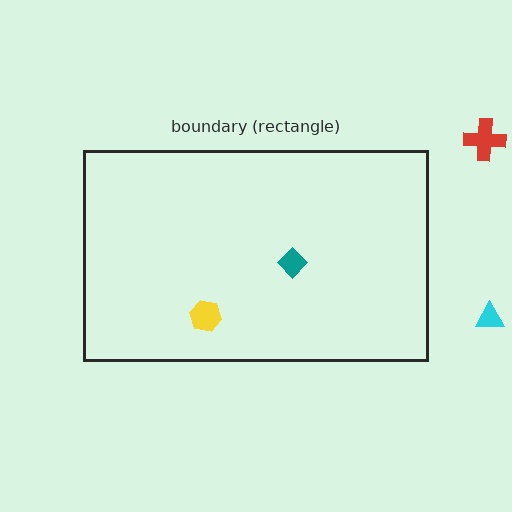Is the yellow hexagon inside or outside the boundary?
Inside.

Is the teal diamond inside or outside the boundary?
Inside.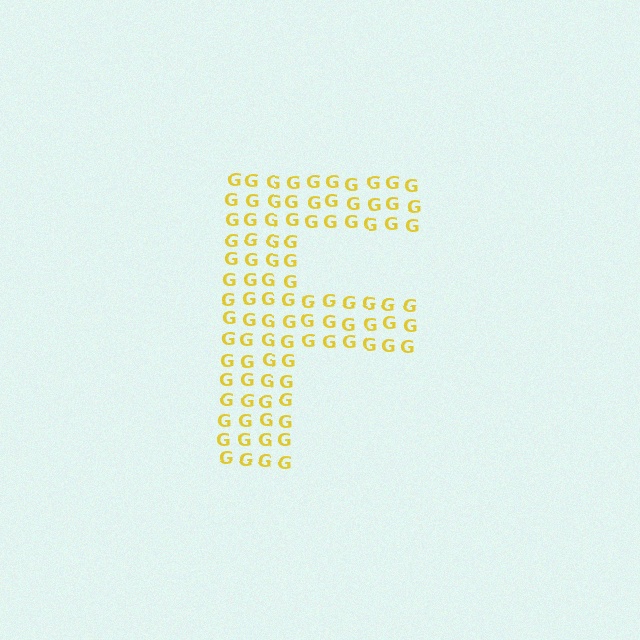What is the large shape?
The large shape is the letter F.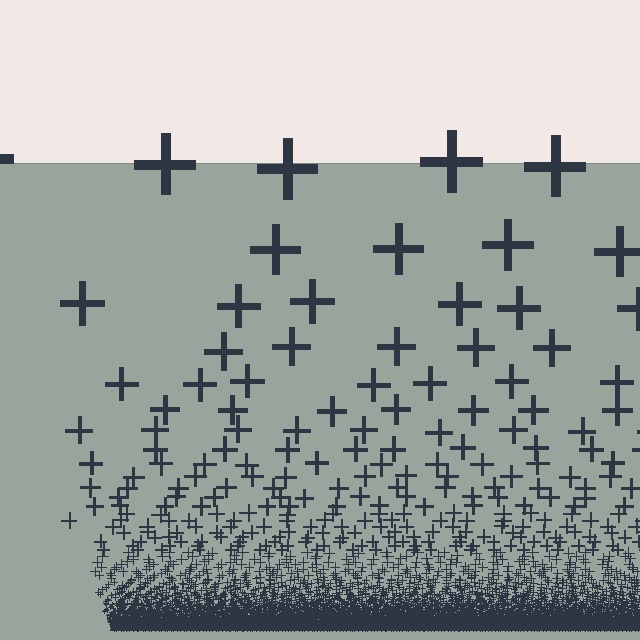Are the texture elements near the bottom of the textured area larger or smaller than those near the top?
Smaller. The gradient is inverted — elements near the bottom are smaller and denser.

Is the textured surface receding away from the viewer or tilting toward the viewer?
The surface appears to tilt toward the viewer. Texture elements get larger and sparser toward the top.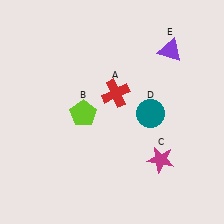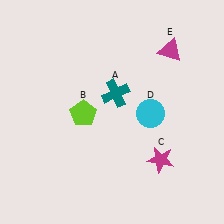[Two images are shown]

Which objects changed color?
A changed from red to teal. D changed from teal to cyan. E changed from purple to magenta.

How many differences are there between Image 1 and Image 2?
There are 3 differences between the two images.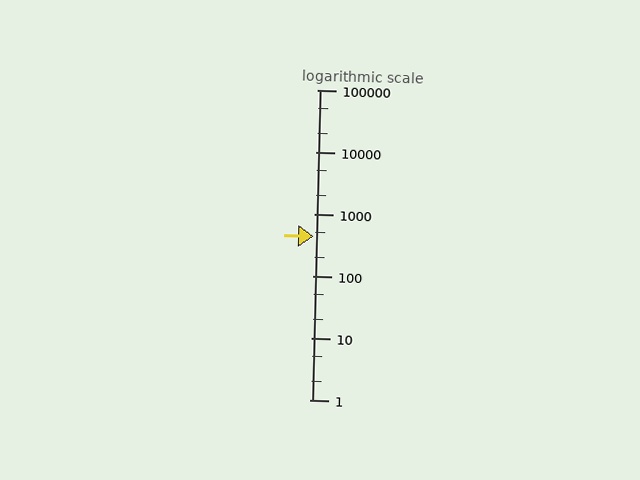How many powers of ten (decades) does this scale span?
The scale spans 5 decades, from 1 to 100000.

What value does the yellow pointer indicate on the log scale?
The pointer indicates approximately 430.